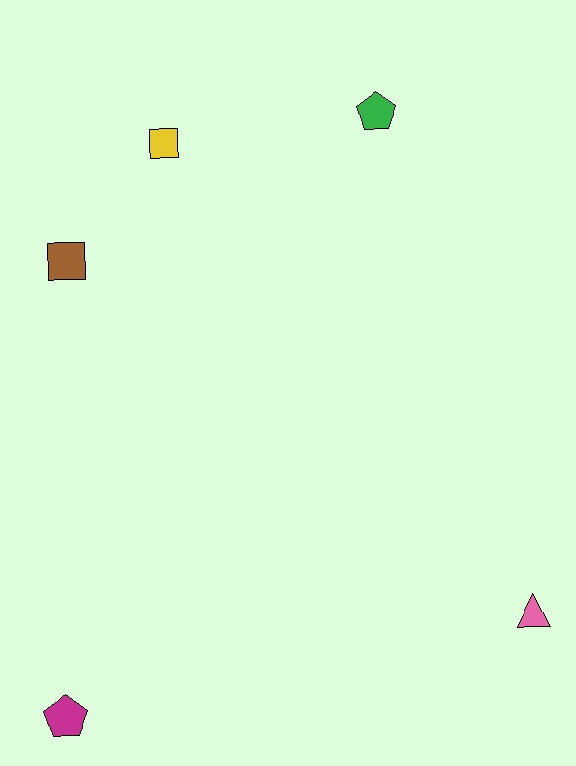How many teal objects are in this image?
There are no teal objects.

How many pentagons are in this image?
There are 2 pentagons.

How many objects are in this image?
There are 5 objects.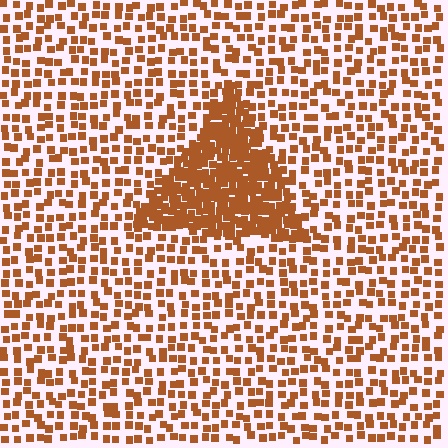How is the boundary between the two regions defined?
The boundary is defined by a change in element density (approximately 2.7x ratio). All elements are the same color, size, and shape.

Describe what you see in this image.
The image contains small brown elements arranged at two different densities. A triangle-shaped region is visible where the elements are more densely packed than the surrounding area.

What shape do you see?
I see a triangle.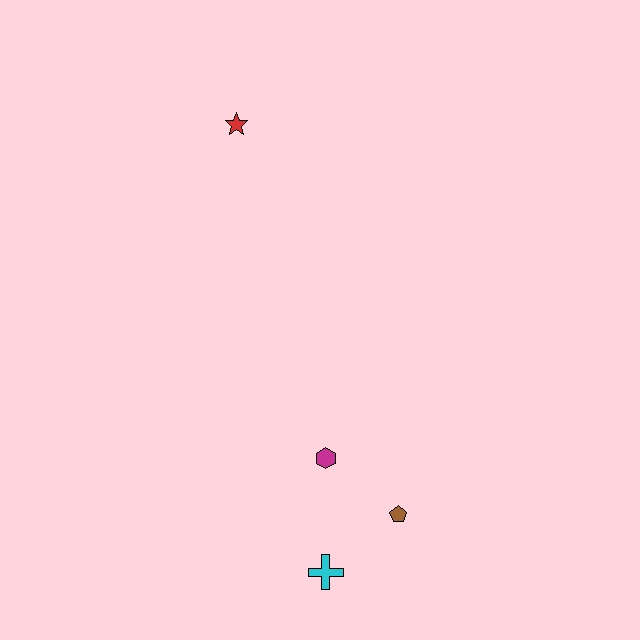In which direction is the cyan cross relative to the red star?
The cyan cross is below the red star.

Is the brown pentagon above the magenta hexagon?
No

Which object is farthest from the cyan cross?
The red star is farthest from the cyan cross.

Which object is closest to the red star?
The magenta hexagon is closest to the red star.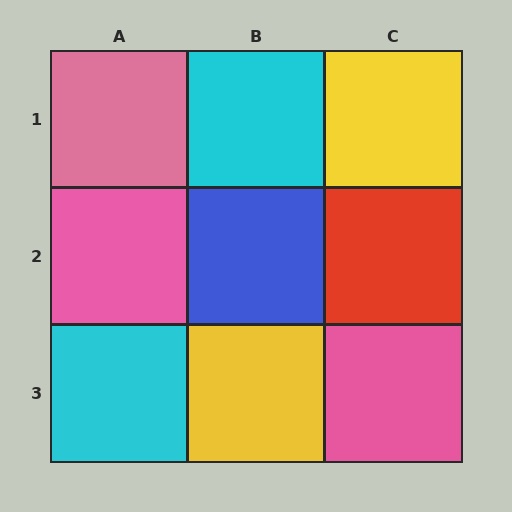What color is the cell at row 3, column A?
Cyan.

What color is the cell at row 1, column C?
Yellow.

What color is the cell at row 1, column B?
Cyan.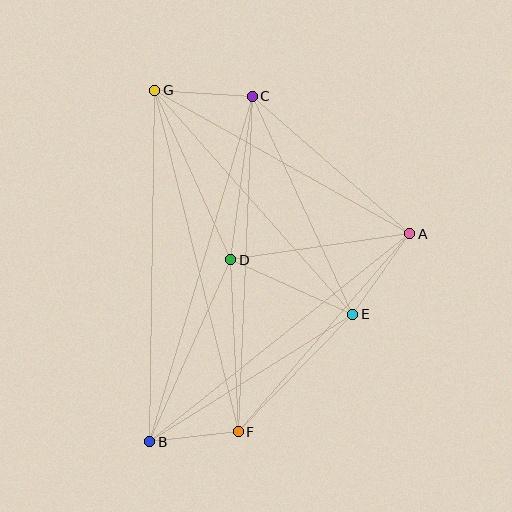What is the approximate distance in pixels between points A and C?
The distance between A and C is approximately 209 pixels.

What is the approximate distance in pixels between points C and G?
The distance between C and G is approximately 98 pixels.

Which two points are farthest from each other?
Points B and C are farthest from each other.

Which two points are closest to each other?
Points B and F are closest to each other.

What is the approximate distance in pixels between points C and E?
The distance between C and E is approximately 240 pixels.